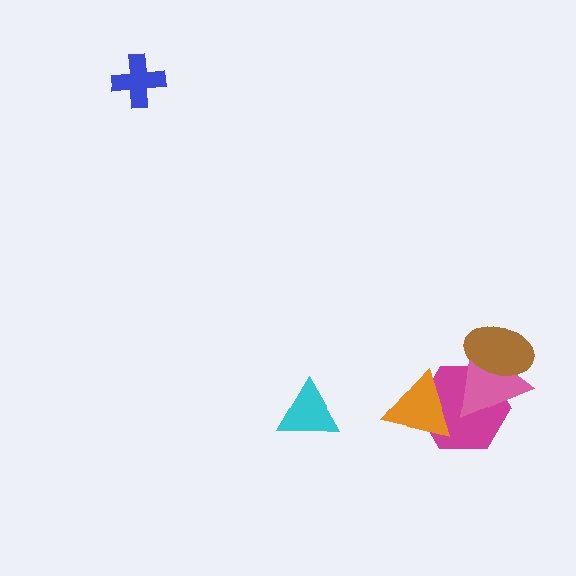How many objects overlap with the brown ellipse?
2 objects overlap with the brown ellipse.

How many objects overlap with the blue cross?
0 objects overlap with the blue cross.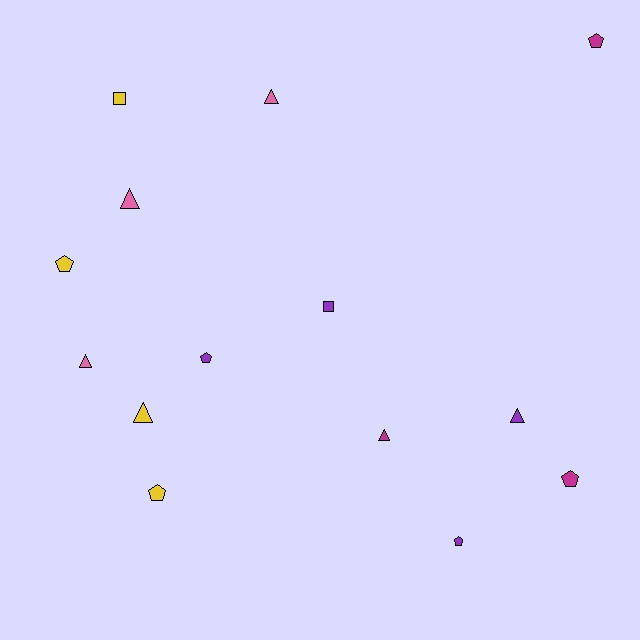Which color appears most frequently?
Yellow, with 4 objects.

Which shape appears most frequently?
Triangle, with 6 objects.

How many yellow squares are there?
There is 1 yellow square.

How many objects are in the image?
There are 14 objects.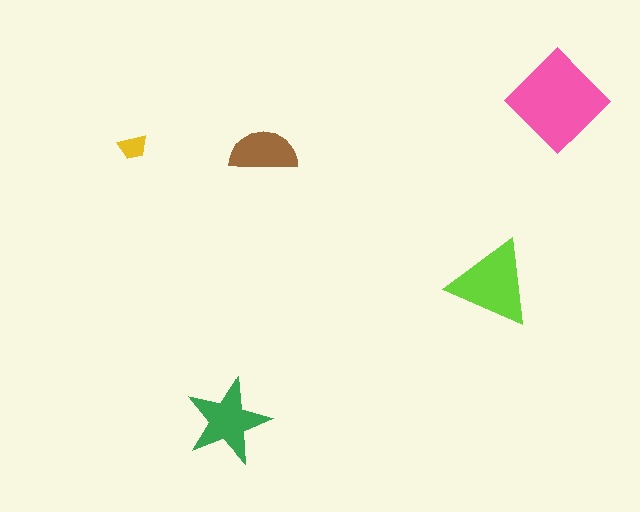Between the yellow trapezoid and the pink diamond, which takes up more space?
The pink diamond.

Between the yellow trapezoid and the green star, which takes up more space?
The green star.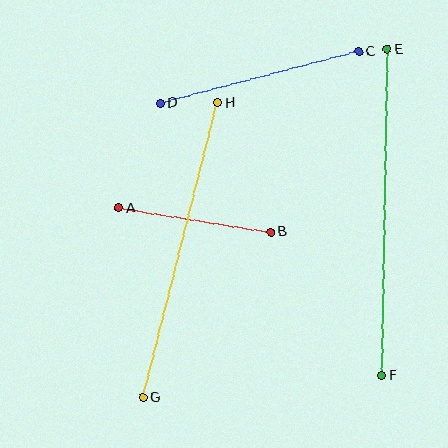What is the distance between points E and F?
The distance is approximately 327 pixels.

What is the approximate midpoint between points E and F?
The midpoint is at approximately (384, 212) pixels.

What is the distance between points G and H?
The distance is approximately 304 pixels.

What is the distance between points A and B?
The distance is approximately 154 pixels.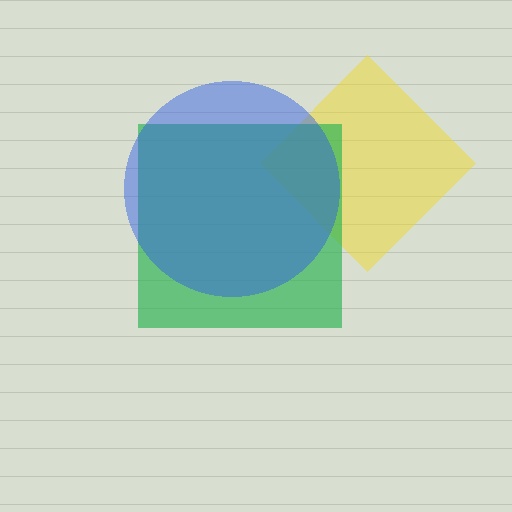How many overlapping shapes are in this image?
There are 3 overlapping shapes in the image.